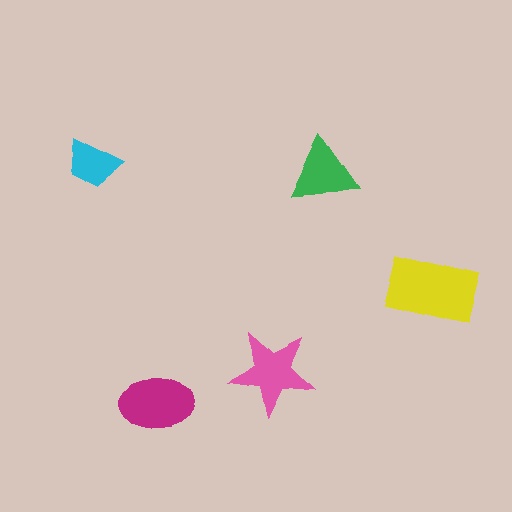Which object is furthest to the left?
The cyan trapezoid is leftmost.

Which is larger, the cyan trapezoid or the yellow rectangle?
The yellow rectangle.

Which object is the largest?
The yellow rectangle.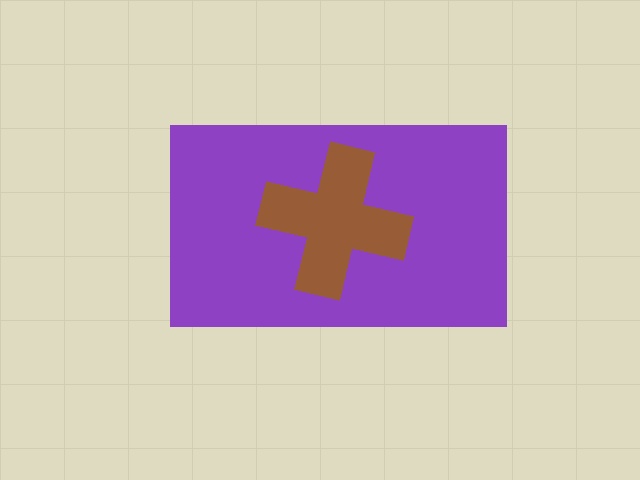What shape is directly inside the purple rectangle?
The brown cross.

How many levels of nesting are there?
2.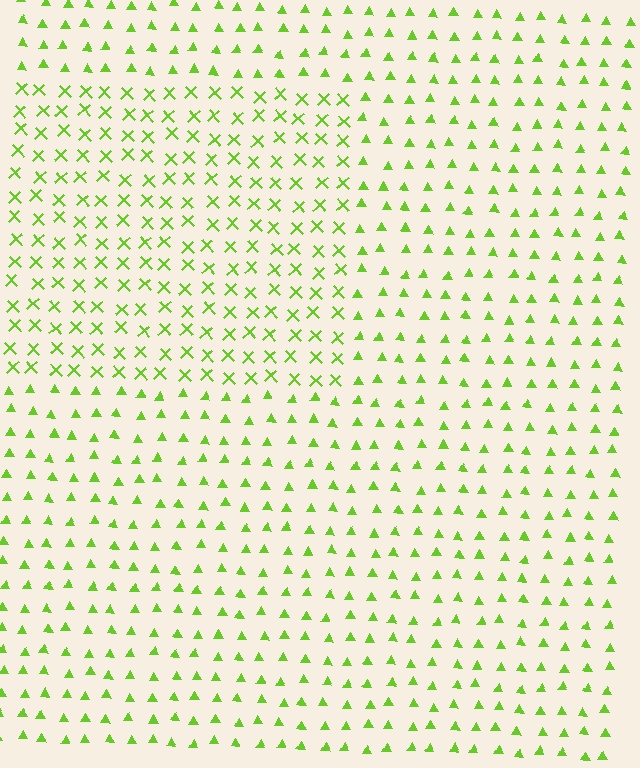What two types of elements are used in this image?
The image uses X marks inside the rectangle region and triangles outside it.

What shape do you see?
I see a rectangle.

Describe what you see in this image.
The image is filled with small lime elements arranged in a uniform grid. A rectangle-shaped region contains X marks, while the surrounding area contains triangles. The boundary is defined purely by the change in element shape.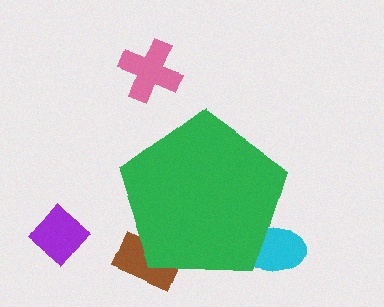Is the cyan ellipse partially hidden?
Yes, the cyan ellipse is partially hidden behind the green pentagon.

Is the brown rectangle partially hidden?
Yes, the brown rectangle is partially hidden behind the green pentagon.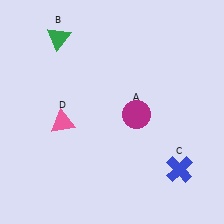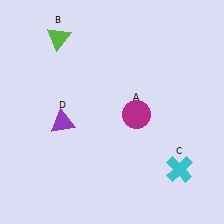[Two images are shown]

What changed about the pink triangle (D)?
In Image 1, D is pink. In Image 2, it changed to purple.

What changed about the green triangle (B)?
In Image 1, B is green. In Image 2, it changed to lime.